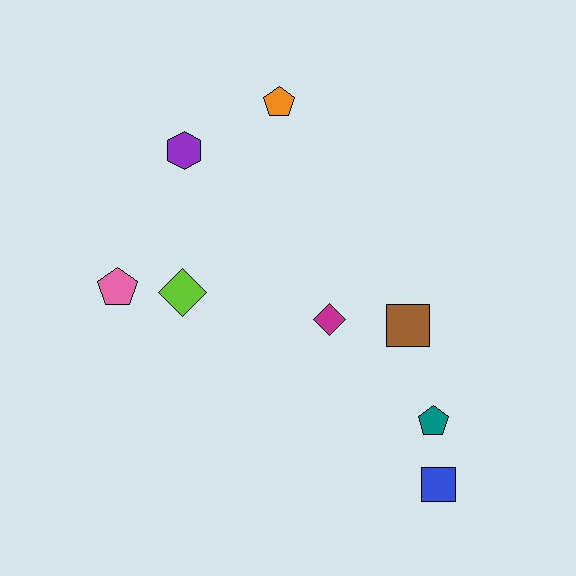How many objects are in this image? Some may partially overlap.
There are 8 objects.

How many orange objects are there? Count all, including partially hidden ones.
There is 1 orange object.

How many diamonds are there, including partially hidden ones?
There are 2 diamonds.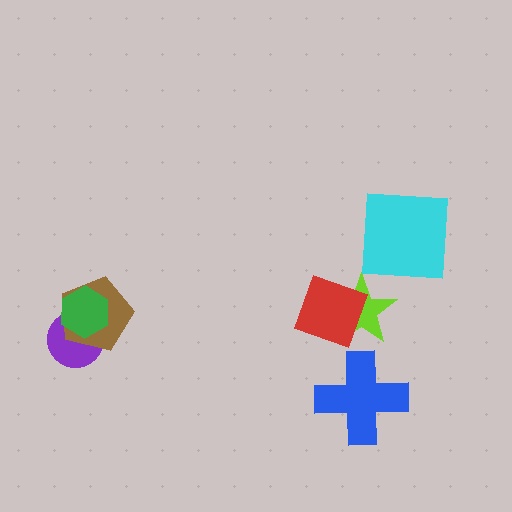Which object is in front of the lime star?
The red square is in front of the lime star.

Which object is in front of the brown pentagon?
The green hexagon is in front of the brown pentagon.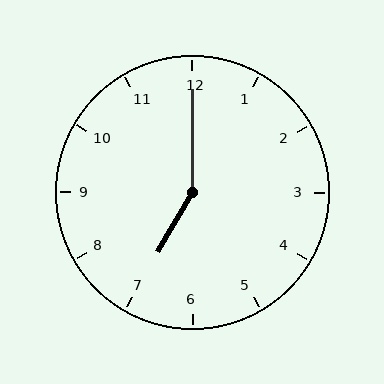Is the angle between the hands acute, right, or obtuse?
It is obtuse.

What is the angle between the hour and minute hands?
Approximately 150 degrees.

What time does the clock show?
7:00.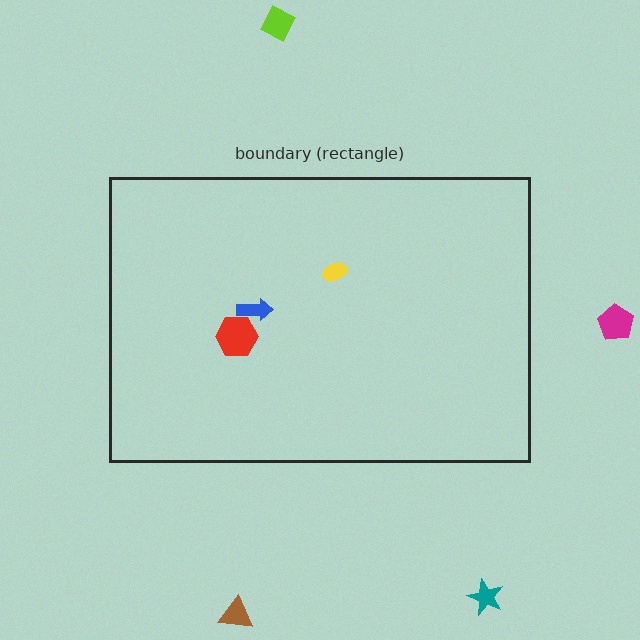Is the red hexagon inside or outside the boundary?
Inside.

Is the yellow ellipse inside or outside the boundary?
Inside.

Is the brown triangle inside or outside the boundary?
Outside.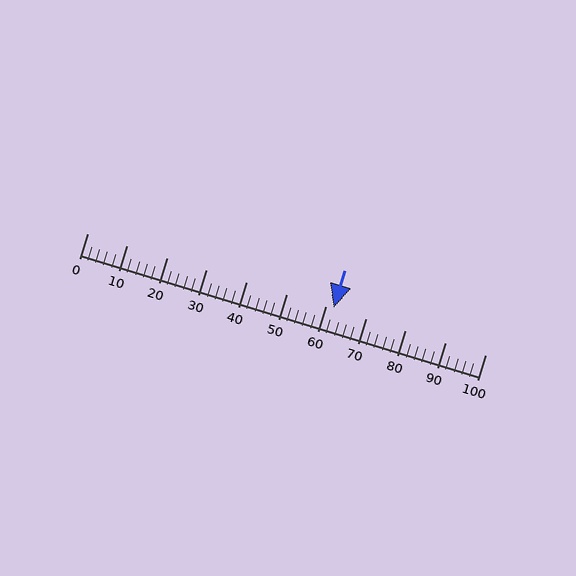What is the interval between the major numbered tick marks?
The major tick marks are spaced 10 units apart.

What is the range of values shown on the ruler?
The ruler shows values from 0 to 100.